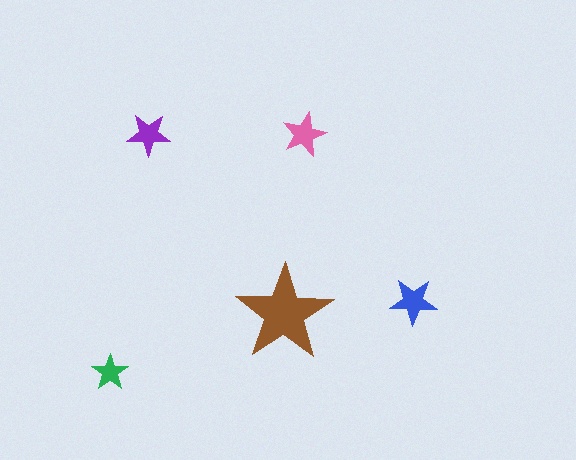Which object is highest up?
The purple star is topmost.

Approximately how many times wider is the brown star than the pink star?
About 2 times wider.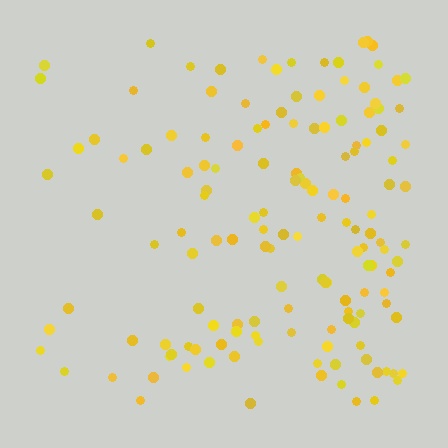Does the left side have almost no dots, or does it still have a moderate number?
Still a moderate number, just noticeably fewer than the right.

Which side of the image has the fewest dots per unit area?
The left.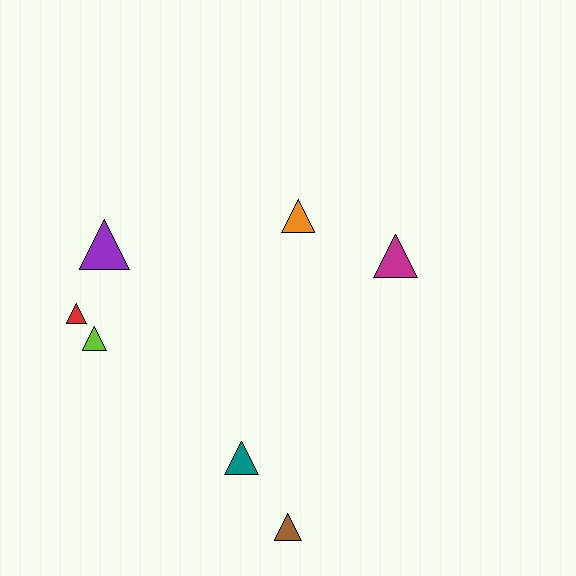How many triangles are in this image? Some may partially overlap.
There are 7 triangles.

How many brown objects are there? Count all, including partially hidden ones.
There is 1 brown object.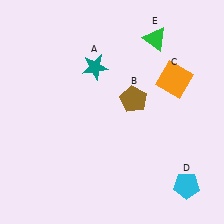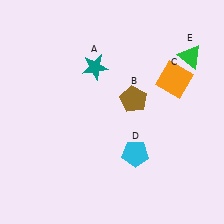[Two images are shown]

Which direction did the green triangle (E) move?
The green triangle (E) moved right.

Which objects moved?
The objects that moved are: the cyan pentagon (D), the green triangle (E).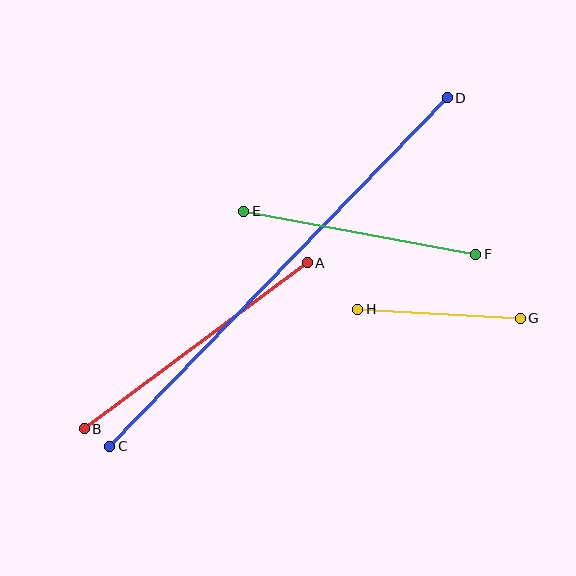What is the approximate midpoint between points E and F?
The midpoint is at approximately (360, 233) pixels.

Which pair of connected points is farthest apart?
Points C and D are farthest apart.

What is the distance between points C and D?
The distance is approximately 485 pixels.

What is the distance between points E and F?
The distance is approximately 236 pixels.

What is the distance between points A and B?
The distance is approximately 278 pixels.